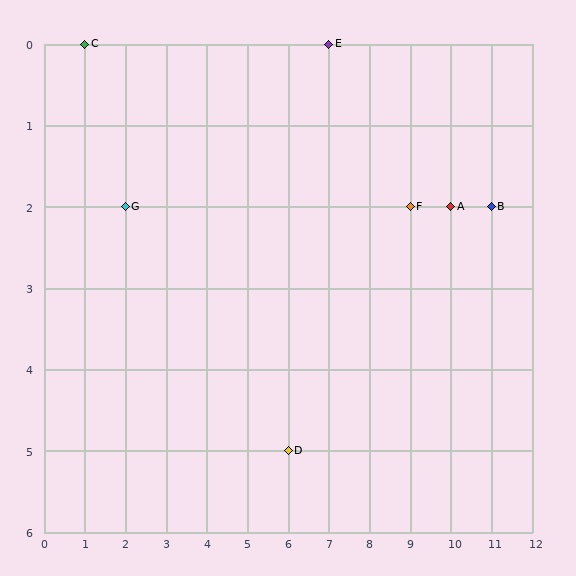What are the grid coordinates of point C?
Point C is at grid coordinates (1, 0).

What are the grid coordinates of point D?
Point D is at grid coordinates (6, 5).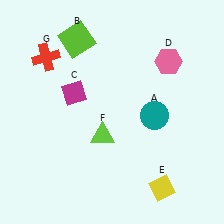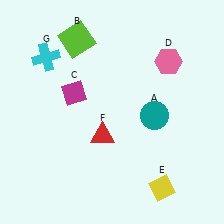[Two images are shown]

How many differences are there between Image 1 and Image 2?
There are 2 differences between the two images.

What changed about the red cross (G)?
In Image 1, G is red. In Image 2, it changed to cyan.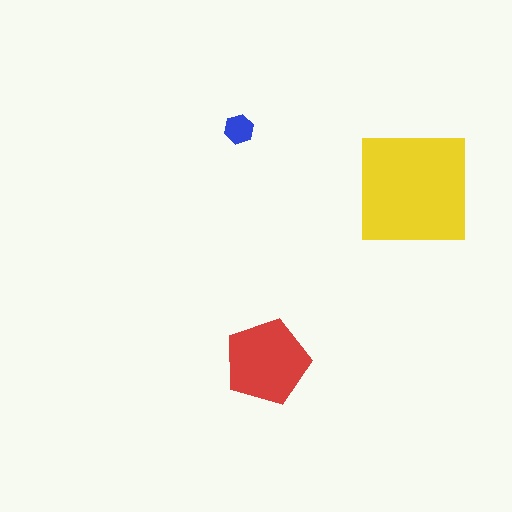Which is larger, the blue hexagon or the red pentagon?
The red pentagon.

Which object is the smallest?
The blue hexagon.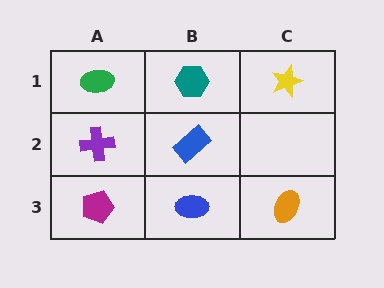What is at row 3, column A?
A magenta pentagon.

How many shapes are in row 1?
3 shapes.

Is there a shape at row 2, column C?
No, that cell is empty.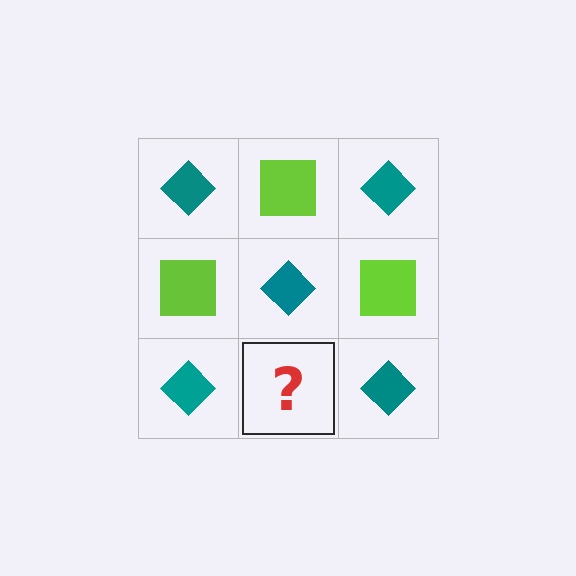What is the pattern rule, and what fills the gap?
The rule is that it alternates teal diamond and lime square in a checkerboard pattern. The gap should be filled with a lime square.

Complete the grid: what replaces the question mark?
The question mark should be replaced with a lime square.